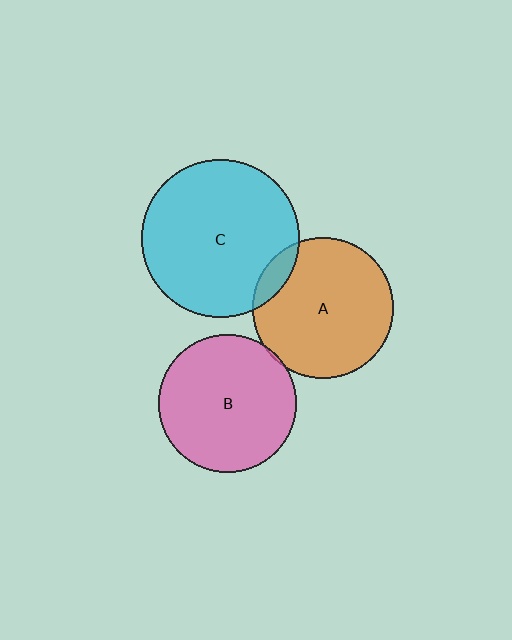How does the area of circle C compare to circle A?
Approximately 1.3 times.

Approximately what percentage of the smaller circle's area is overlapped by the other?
Approximately 5%.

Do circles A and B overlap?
Yes.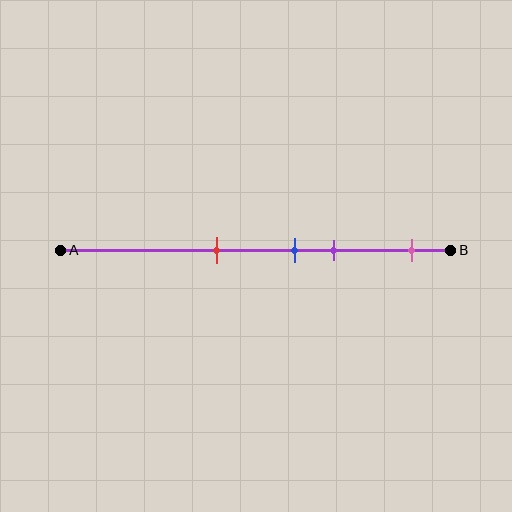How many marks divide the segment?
There are 4 marks dividing the segment.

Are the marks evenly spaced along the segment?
No, the marks are not evenly spaced.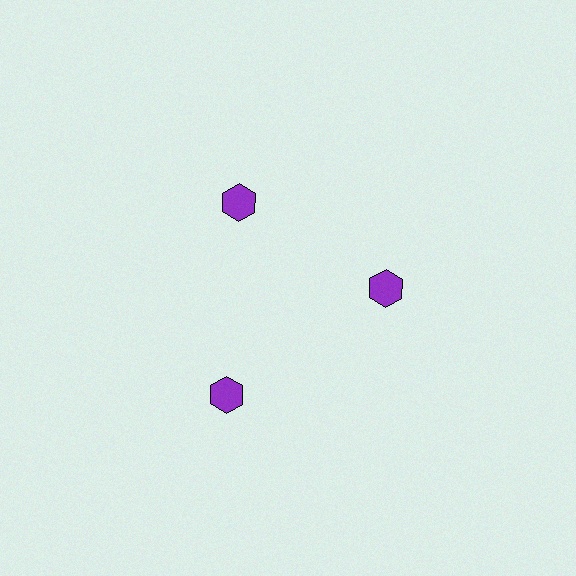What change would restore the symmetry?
The symmetry would be restored by moving it inward, back onto the ring so that all 3 hexagons sit at equal angles and equal distance from the center.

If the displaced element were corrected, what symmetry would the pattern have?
It would have 3-fold rotational symmetry — the pattern would map onto itself every 120 degrees.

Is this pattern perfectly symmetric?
No. The 3 purple hexagons are arranged in a ring, but one element near the 7 o'clock position is pushed outward from the center, breaking the 3-fold rotational symmetry.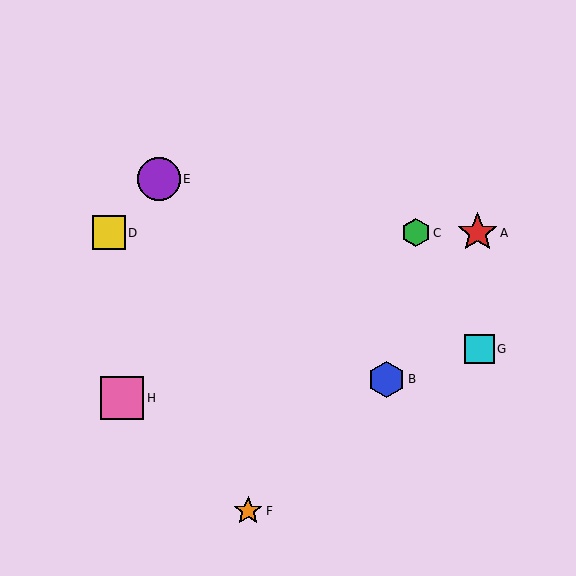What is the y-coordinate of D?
Object D is at y≈233.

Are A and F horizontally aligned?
No, A is at y≈232 and F is at y≈511.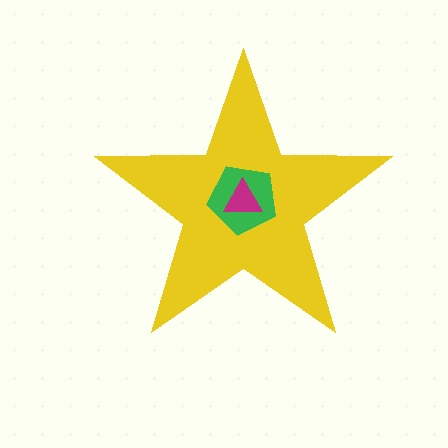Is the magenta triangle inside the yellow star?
Yes.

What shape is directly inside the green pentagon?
The magenta triangle.